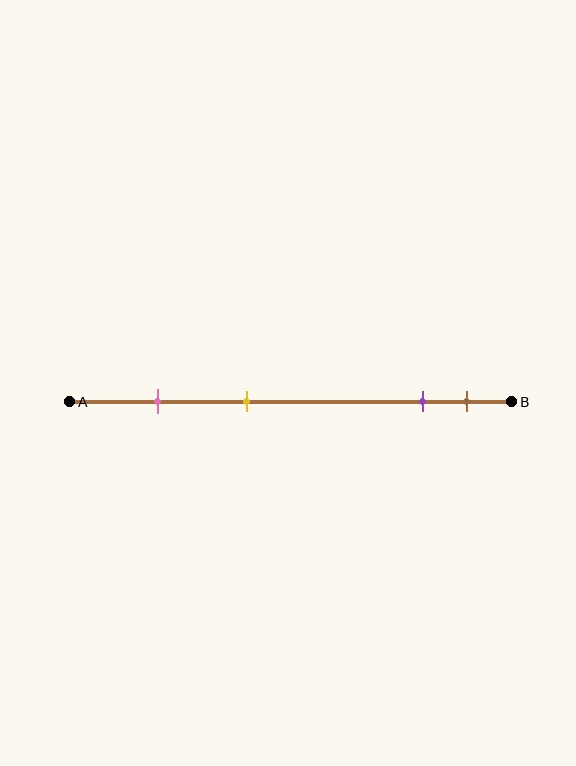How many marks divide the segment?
There are 4 marks dividing the segment.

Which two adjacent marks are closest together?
The purple and brown marks are the closest adjacent pair.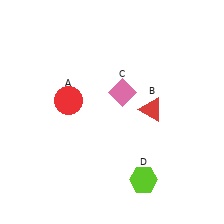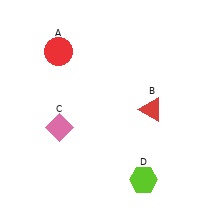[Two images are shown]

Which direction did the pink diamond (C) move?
The pink diamond (C) moved left.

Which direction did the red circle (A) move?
The red circle (A) moved up.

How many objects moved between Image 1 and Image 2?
2 objects moved between the two images.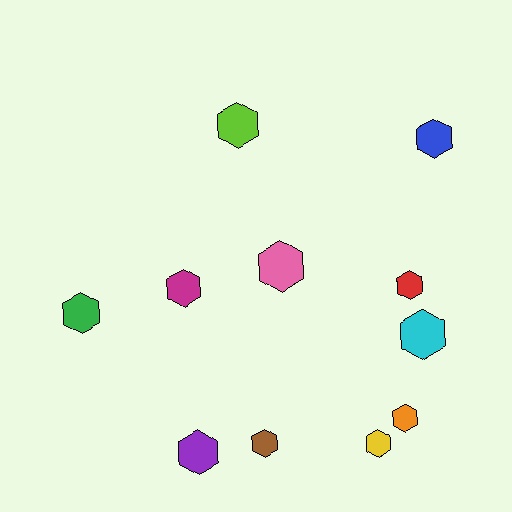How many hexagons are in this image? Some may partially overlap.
There are 11 hexagons.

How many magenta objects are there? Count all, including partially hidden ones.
There is 1 magenta object.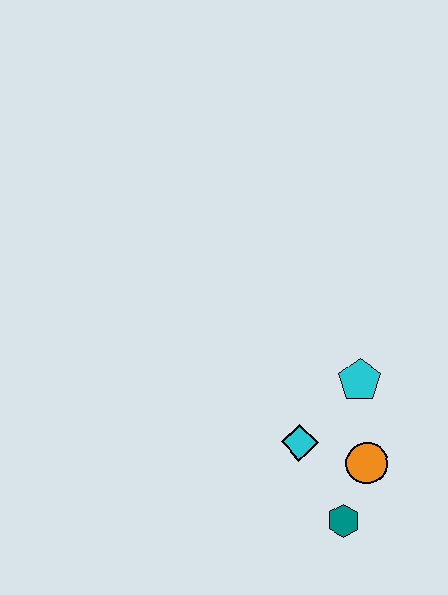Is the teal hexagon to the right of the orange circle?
No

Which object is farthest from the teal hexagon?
The cyan pentagon is farthest from the teal hexagon.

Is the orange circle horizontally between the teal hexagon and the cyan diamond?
No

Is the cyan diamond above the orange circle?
Yes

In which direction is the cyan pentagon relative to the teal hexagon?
The cyan pentagon is above the teal hexagon.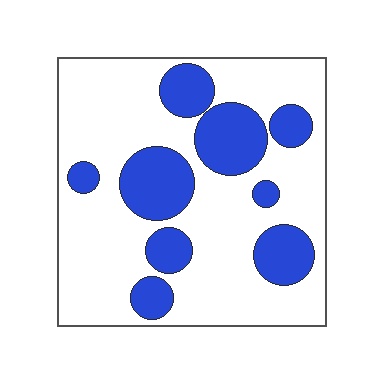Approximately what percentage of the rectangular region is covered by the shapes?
Approximately 30%.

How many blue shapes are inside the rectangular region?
9.